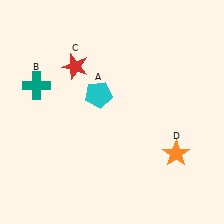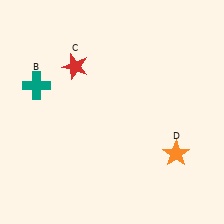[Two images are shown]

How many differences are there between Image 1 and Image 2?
There is 1 difference between the two images.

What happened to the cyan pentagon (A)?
The cyan pentagon (A) was removed in Image 2. It was in the top-left area of Image 1.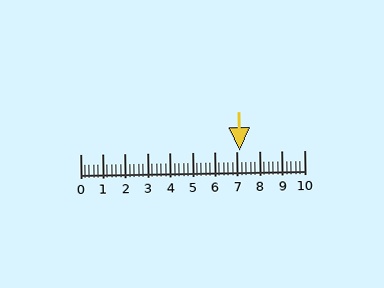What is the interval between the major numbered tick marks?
The major tick marks are spaced 1 units apart.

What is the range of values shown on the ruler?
The ruler shows values from 0 to 10.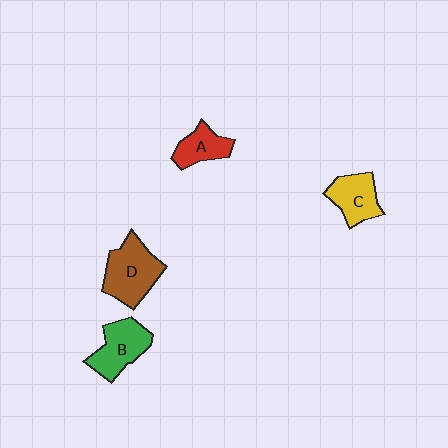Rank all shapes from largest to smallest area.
From largest to smallest: D (brown), B (green), C (yellow), A (red).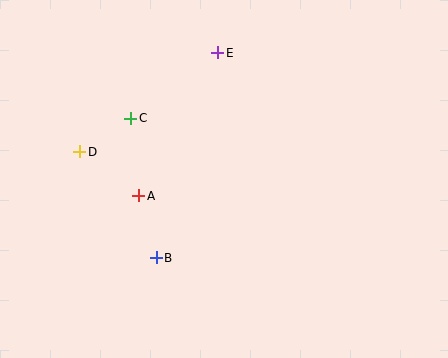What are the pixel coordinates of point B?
Point B is at (156, 258).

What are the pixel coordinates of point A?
Point A is at (139, 196).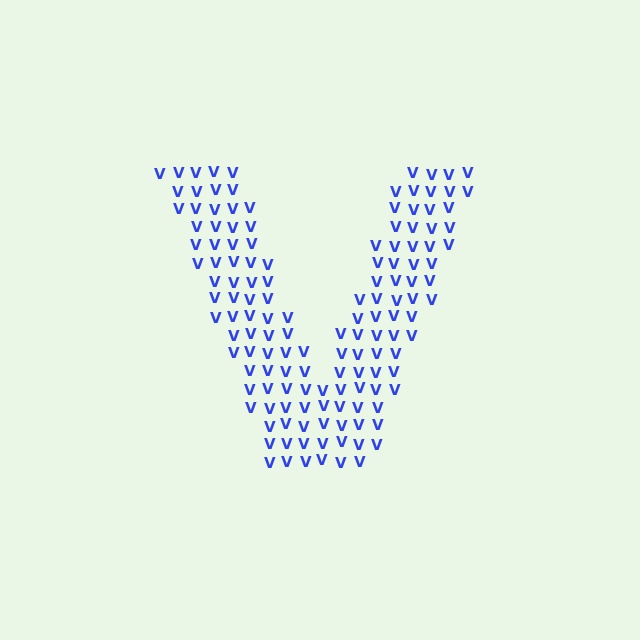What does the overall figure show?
The overall figure shows the letter V.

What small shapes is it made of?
It is made of small letter V's.